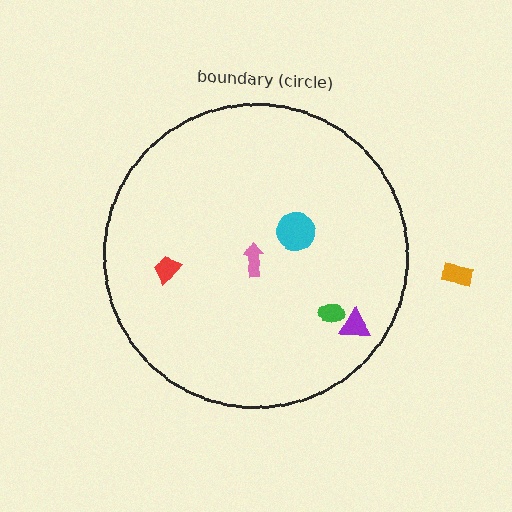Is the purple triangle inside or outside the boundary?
Inside.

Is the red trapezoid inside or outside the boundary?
Inside.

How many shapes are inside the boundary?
5 inside, 1 outside.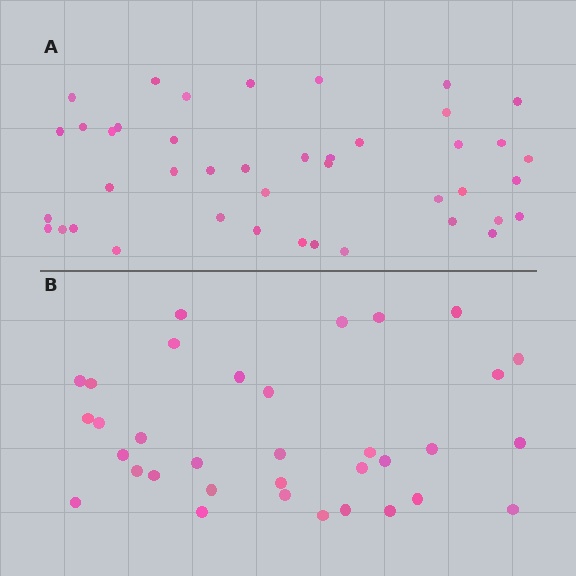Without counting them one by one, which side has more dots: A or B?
Region A (the top region) has more dots.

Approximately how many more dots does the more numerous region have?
Region A has roughly 8 or so more dots than region B.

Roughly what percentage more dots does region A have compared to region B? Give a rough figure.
About 25% more.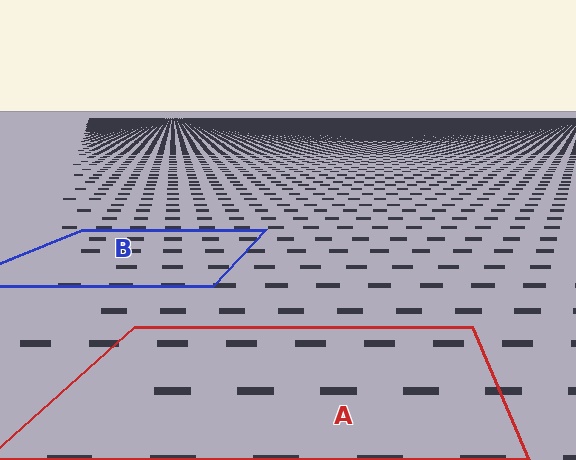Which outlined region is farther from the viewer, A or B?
Region B is farther from the viewer — the texture elements inside it appear smaller and more densely packed.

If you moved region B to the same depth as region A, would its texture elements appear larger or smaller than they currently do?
They would appear larger. At a closer depth, the same texture elements are projected at a bigger on-screen size.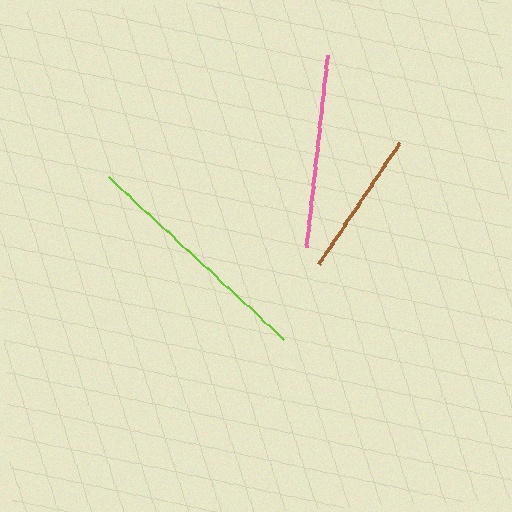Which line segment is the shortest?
The brown line is the shortest at approximately 146 pixels.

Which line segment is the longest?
The lime line is the longest at approximately 239 pixels.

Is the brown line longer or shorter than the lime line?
The lime line is longer than the brown line.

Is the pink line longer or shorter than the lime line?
The lime line is longer than the pink line.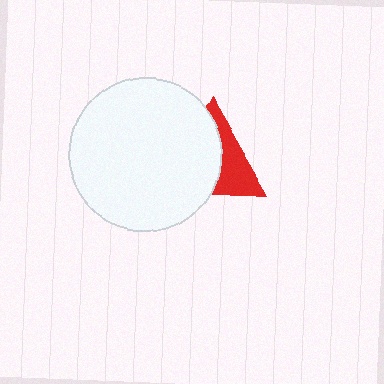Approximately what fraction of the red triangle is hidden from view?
Roughly 60% of the red triangle is hidden behind the white circle.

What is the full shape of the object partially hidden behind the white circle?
The partially hidden object is a red triangle.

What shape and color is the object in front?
The object in front is a white circle.